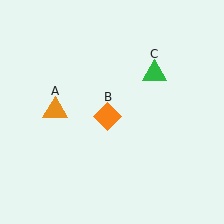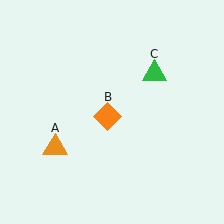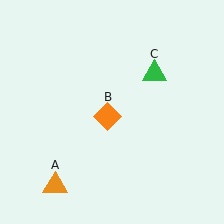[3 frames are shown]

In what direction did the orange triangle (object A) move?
The orange triangle (object A) moved down.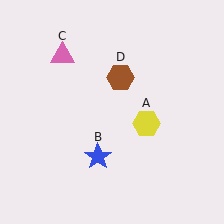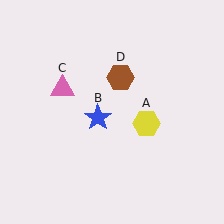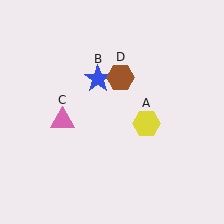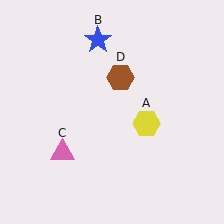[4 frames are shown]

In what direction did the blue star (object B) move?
The blue star (object B) moved up.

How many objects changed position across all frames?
2 objects changed position: blue star (object B), pink triangle (object C).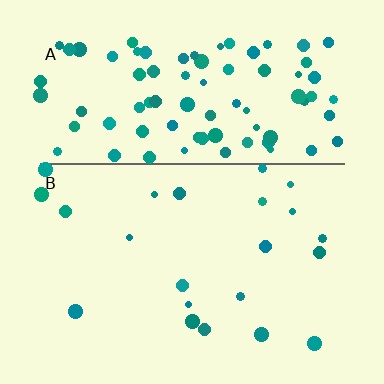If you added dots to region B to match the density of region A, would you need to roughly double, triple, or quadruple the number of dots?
Approximately quadruple.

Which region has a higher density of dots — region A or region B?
A (the top).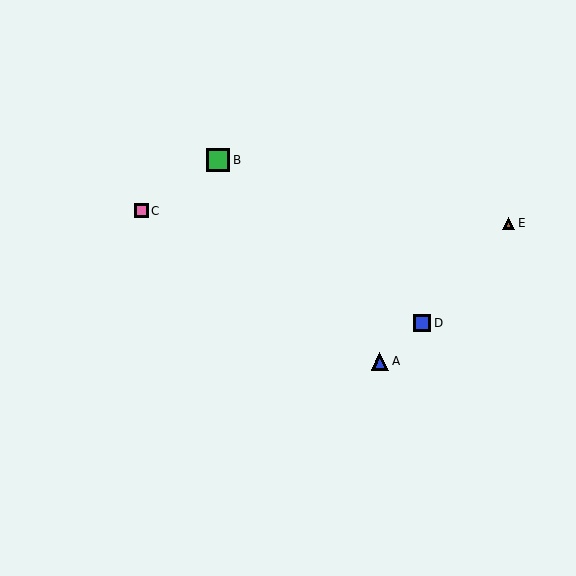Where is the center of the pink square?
The center of the pink square is at (141, 211).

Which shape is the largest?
The green square (labeled B) is the largest.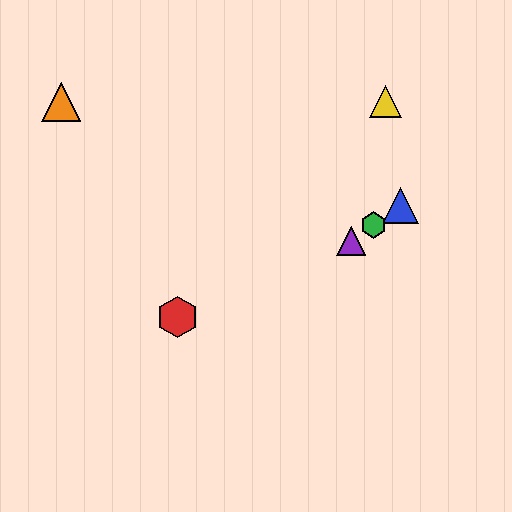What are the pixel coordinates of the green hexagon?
The green hexagon is at (374, 225).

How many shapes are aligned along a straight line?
3 shapes (the blue triangle, the green hexagon, the purple triangle) are aligned along a straight line.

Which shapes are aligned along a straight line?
The blue triangle, the green hexagon, the purple triangle are aligned along a straight line.